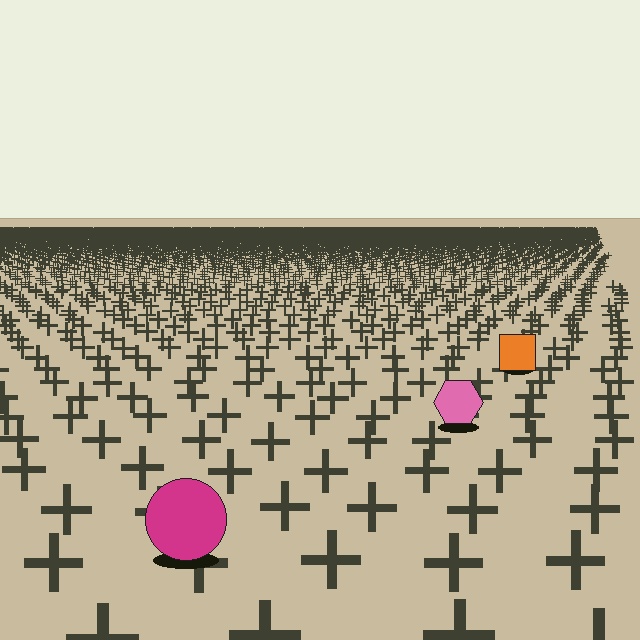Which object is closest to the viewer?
The magenta circle is closest. The texture marks near it are larger and more spread out.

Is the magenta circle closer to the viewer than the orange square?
Yes. The magenta circle is closer — you can tell from the texture gradient: the ground texture is coarser near it.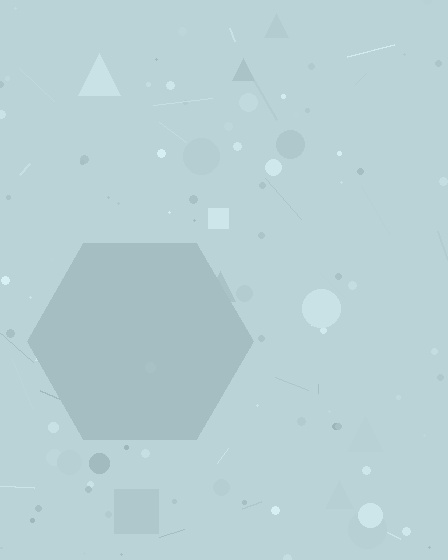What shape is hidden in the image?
A hexagon is hidden in the image.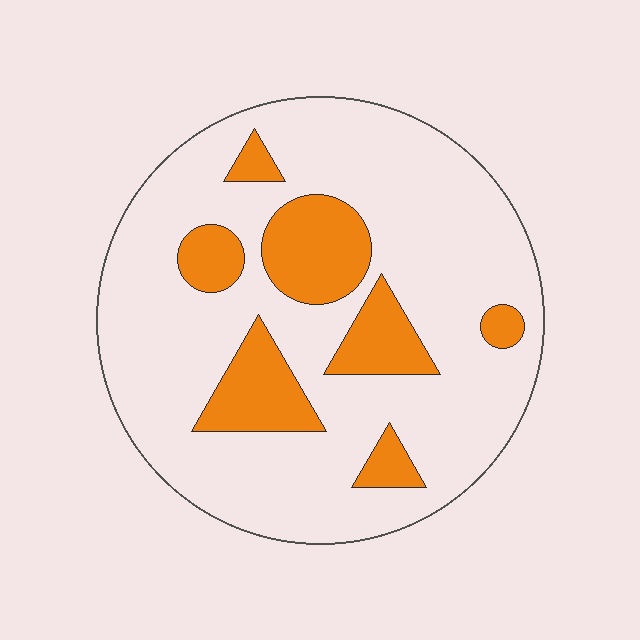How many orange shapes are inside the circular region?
7.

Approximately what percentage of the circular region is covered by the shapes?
Approximately 20%.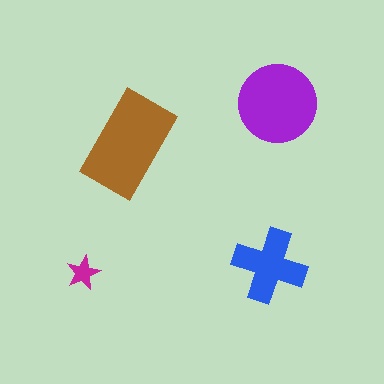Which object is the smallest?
The magenta star.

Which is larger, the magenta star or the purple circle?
The purple circle.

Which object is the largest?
The brown rectangle.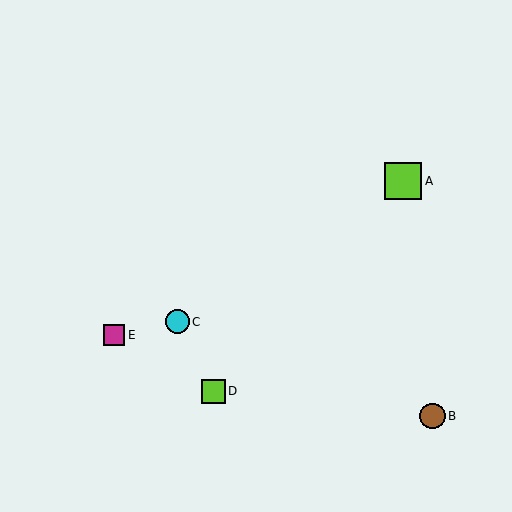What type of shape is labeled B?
Shape B is a brown circle.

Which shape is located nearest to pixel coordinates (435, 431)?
The brown circle (labeled B) at (432, 416) is nearest to that location.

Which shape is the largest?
The lime square (labeled A) is the largest.